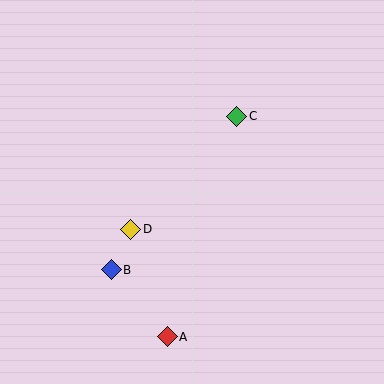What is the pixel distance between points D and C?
The distance between D and C is 155 pixels.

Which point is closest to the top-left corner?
Point C is closest to the top-left corner.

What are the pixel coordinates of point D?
Point D is at (131, 229).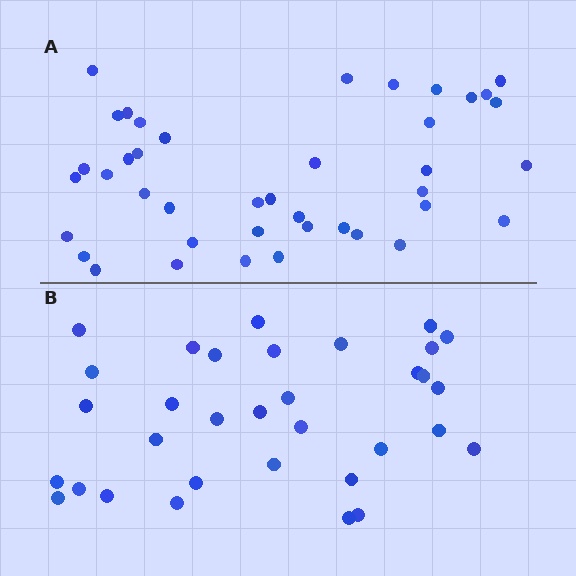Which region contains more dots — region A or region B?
Region A (the top region) has more dots.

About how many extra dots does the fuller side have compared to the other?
Region A has roughly 8 or so more dots than region B.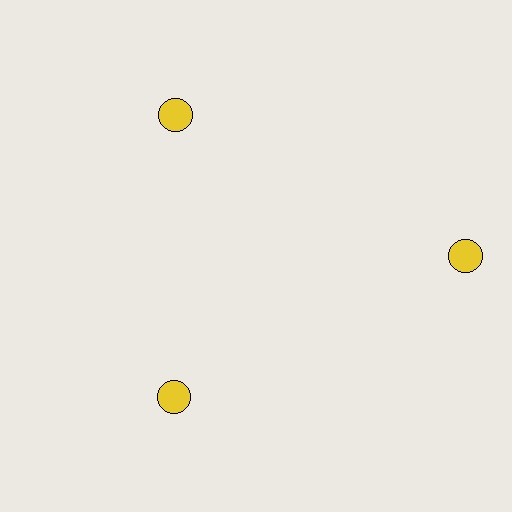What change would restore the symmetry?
The symmetry would be restored by moving it inward, back onto the ring so that all 3 circles sit at equal angles and equal distance from the center.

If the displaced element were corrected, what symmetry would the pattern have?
It would have 3-fold rotational symmetry — the pattern would map onto itself every 120 degrees.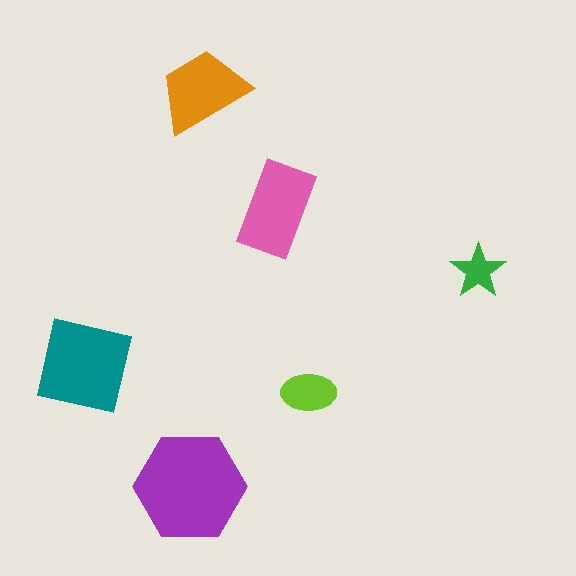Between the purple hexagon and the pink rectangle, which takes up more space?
The purple hexagon.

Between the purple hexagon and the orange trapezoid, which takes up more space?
The purple hexagon.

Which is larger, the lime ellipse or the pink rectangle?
The pink rectangle.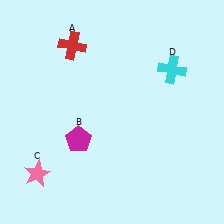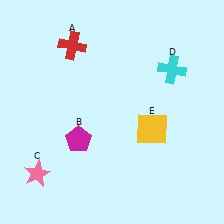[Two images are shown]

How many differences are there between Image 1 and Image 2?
There is 1 difference between the two images.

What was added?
A yellow square (E) was added in Image 2.